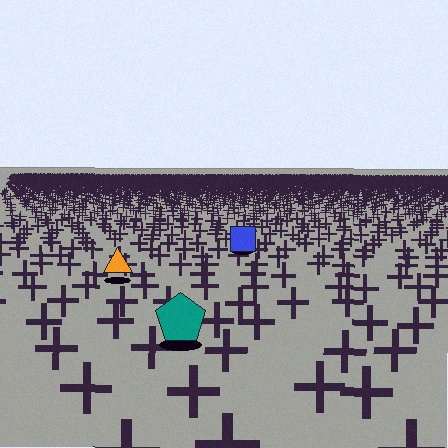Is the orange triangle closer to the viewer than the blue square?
Yes. The orange triangle is closer — you can tell from the texture gradient: the ground texture is coarser near it.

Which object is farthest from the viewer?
The blue square is farthest from the viewer. It appears smaller and the ground texture around it is denser.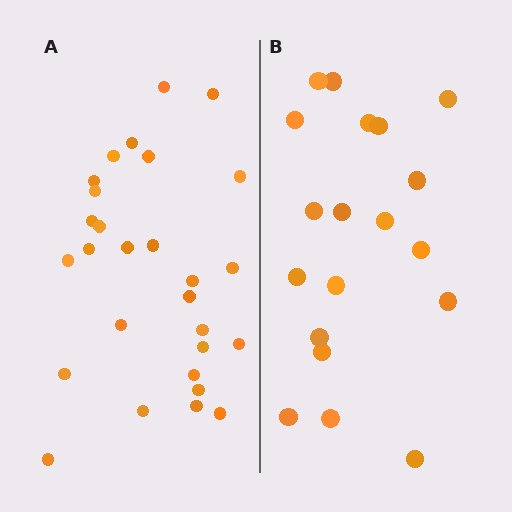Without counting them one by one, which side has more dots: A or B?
Region A (the left region) has more dots.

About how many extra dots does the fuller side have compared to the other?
Region A has roughly 8 or so more dots than region B.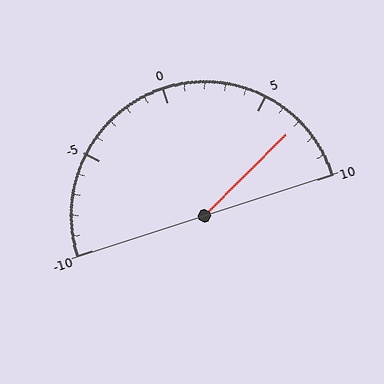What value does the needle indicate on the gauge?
The needle indicates approximately 7.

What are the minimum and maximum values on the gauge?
The gauge ranges from -10 to 10.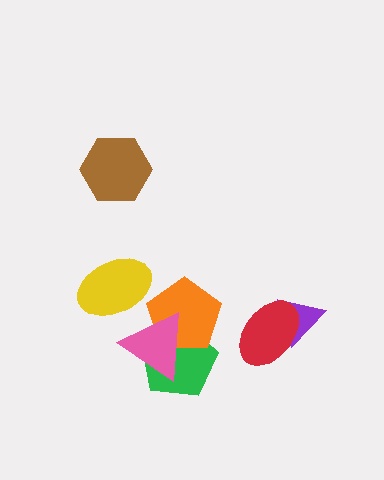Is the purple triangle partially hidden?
Yes, it is partially covered by another shape.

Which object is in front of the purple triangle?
The red ellipse is in front of the purple triangle.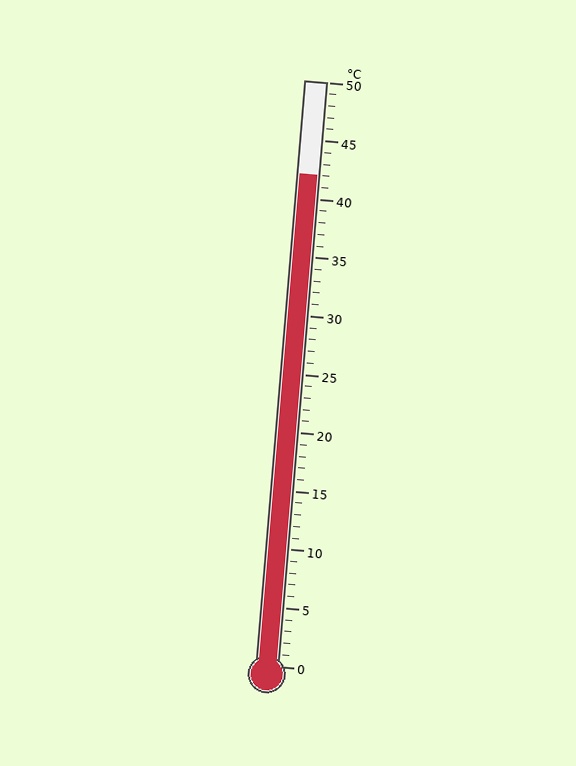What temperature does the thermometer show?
The thermometer shows approximately 42°C.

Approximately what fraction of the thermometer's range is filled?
The thermometer is filled to approximately 85% of its range.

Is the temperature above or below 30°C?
The temperature is above 30°C.